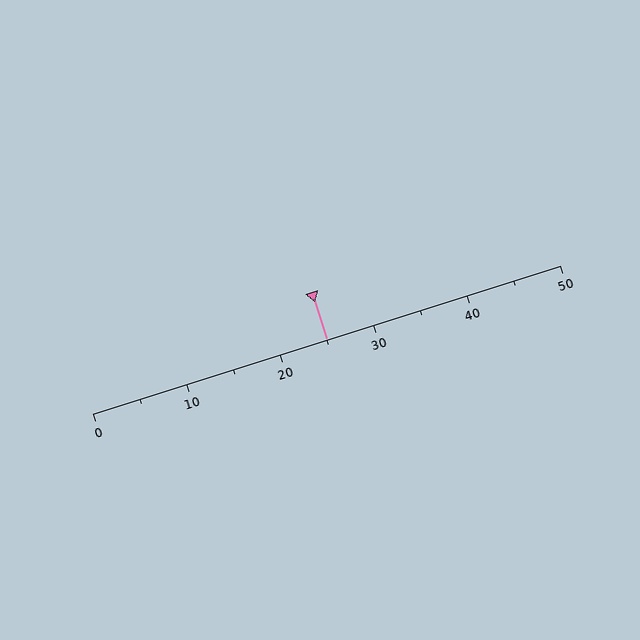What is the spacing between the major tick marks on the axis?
The major ticks are spaced 10 apart.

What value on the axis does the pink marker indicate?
The marker indicates approximately 25.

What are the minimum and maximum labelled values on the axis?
The axis runs from 0 to 50.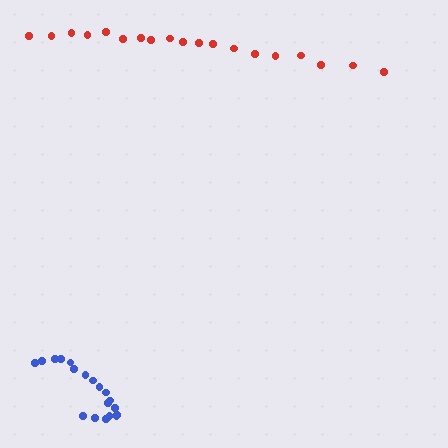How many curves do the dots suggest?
There are 2 distinct paths.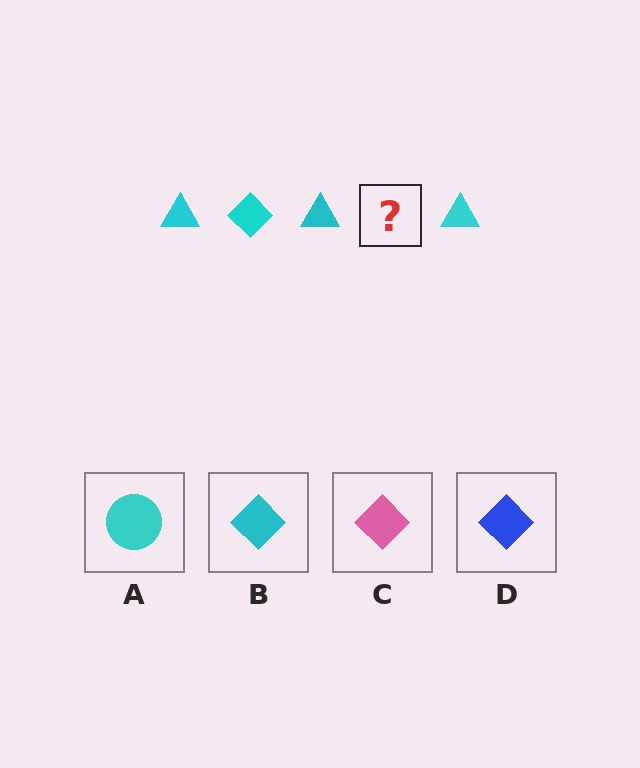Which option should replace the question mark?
Option B.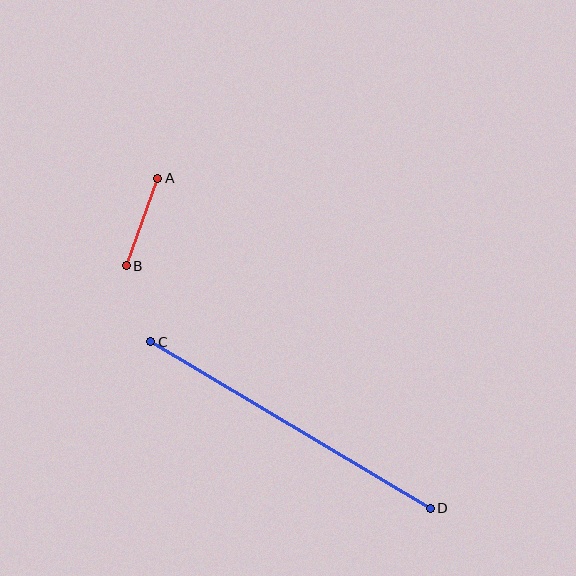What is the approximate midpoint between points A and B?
The midpoint is at approximately (142, 222) pixels.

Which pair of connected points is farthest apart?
Points C and D are farthest apart.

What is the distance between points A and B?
The distance is approximately 93 pixels.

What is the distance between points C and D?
The distance is approximately 325 pixels.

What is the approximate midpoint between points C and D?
The midpoint is at approximately (291, 425) pixels.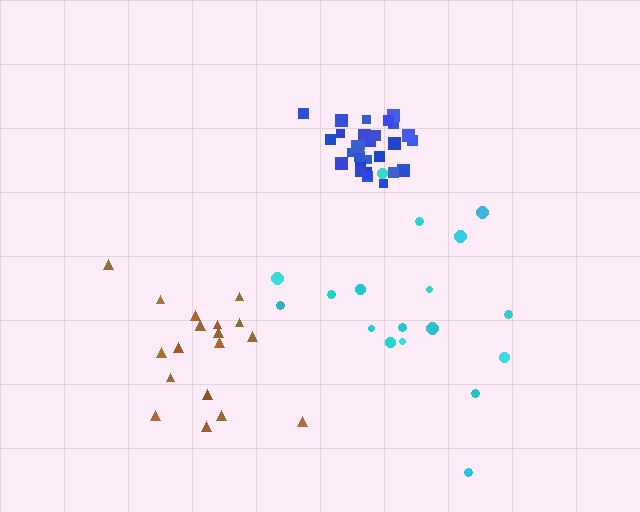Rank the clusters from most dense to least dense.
blue, brown, cyan.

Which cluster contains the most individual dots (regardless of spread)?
Blue (30).